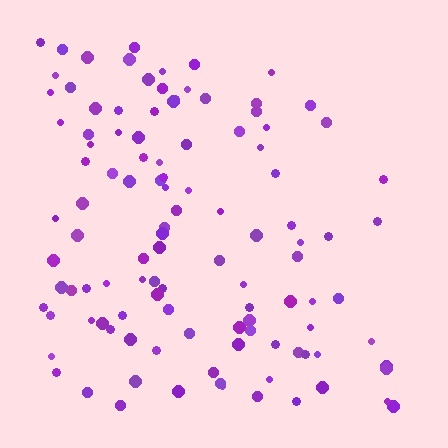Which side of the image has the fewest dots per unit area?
The right.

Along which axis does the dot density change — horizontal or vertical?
Horizontal.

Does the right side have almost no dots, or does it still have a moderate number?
Still a moderate number, just noticeably fewer than the left.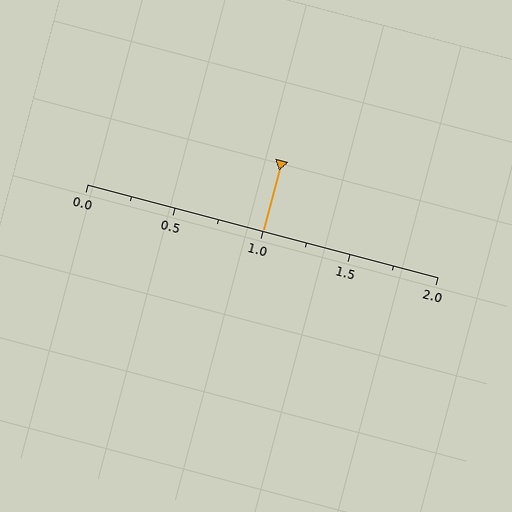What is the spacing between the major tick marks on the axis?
The major ticks are spaced 0.5 apart.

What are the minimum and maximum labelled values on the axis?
The axis runs from 0.0 to 2.0.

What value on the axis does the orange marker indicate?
The marker indicates approximately 1.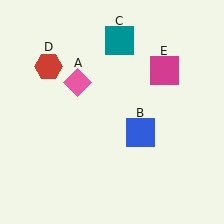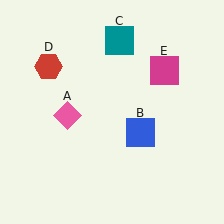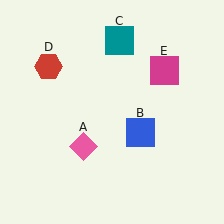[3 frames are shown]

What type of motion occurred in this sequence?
The pink diamond (object A) rotated counterclockwise around the center of the scene.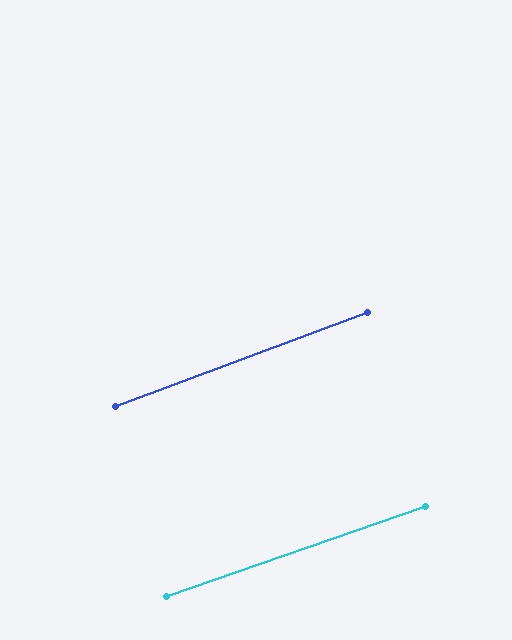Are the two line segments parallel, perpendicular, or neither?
Parallel — their directions differ by only 1.1°.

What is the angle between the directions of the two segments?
Approximately 1 degree.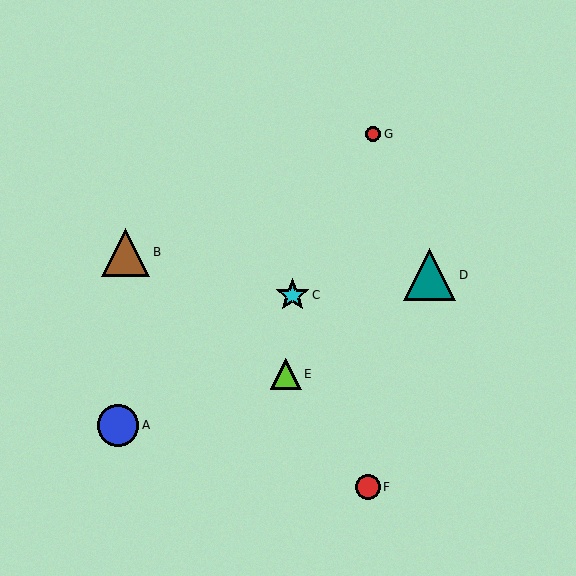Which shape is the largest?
The teal triangle (labeled D) is the largest.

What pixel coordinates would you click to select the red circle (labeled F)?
Click at (368, 487) to select the red circle F.